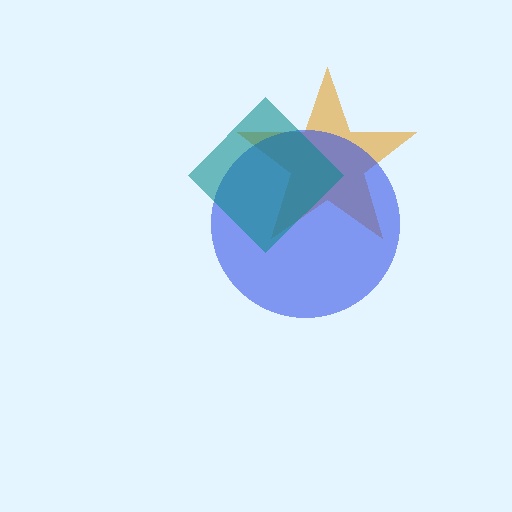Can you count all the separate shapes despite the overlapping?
Yes, there are 3 separate shapes.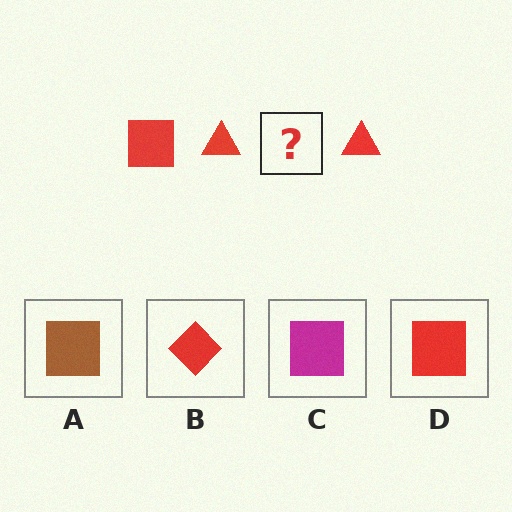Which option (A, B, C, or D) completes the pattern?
D.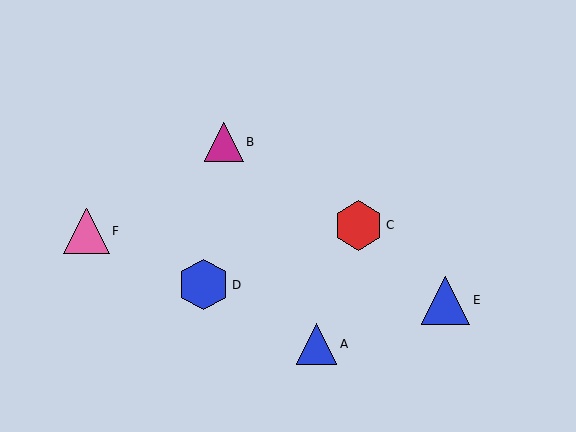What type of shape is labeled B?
Shape B is a magenta triangle.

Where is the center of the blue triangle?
The center of the blue triangle is at (446, 300).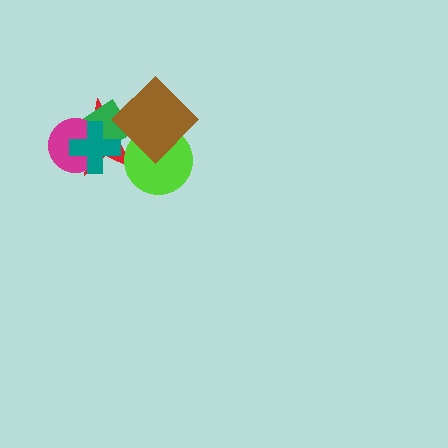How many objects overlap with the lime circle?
2 objects overlap with the lime circle.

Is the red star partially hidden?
Yes, it is partially covered by another shape.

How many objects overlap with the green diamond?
4 objects overlap with the green diamond.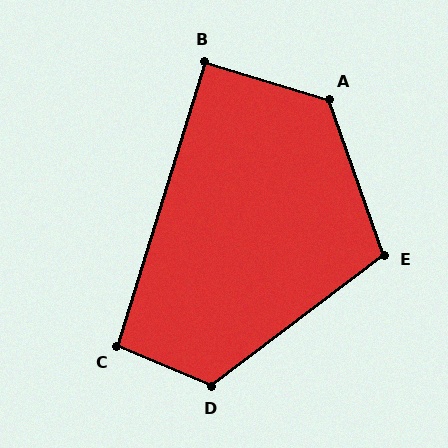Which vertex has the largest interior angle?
A, at approximately 126 degrees.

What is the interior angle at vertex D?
Approximately 120 degrees (obtuse).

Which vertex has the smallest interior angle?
B, at approximately 91 degrees.